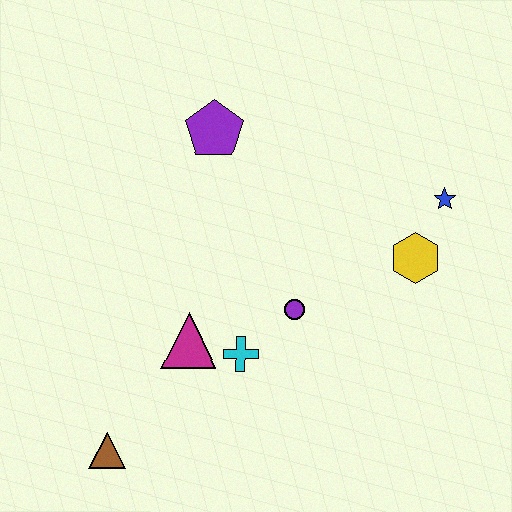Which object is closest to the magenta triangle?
The cyan cross is closest to the magenta triangle.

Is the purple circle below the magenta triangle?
No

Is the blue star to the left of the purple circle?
No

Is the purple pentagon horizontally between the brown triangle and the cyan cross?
Yes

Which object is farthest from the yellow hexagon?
The brown triangle is farthest from the yellow hexagon.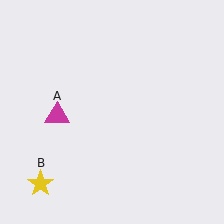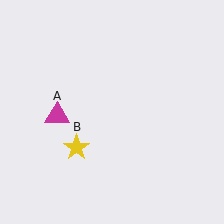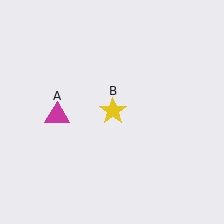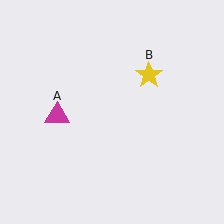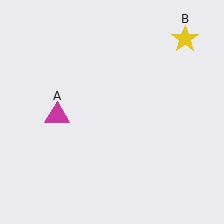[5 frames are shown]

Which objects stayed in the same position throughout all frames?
Magenta triangle (object A) remained stationary.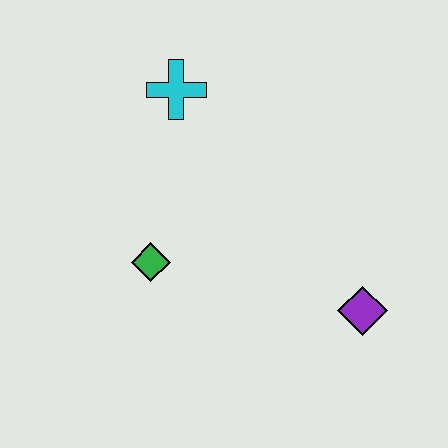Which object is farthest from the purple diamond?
The cyan cross is farthest from the purple diamond.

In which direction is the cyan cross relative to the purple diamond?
The cyan cross is above the purple diamond.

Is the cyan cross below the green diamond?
No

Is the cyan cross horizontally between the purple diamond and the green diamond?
Yes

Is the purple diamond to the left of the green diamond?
No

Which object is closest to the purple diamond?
The green diamond is closest to the purple diamond.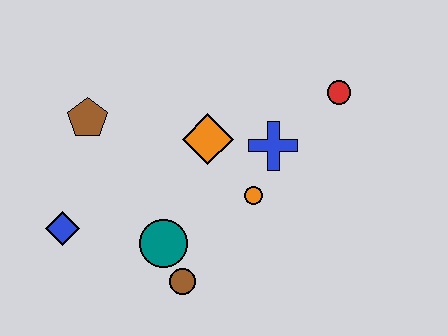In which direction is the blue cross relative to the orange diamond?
The blue cross is to the right of the orange diamond.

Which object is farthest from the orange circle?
The blue diamond is farthest from the orange circle.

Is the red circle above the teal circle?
Yes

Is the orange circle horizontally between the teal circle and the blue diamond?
No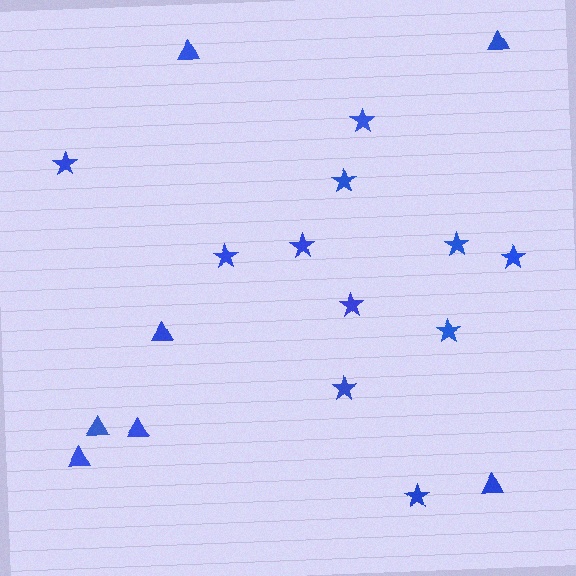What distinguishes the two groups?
There are 2 groups: one group of stars (11) and one group of triangles (7).